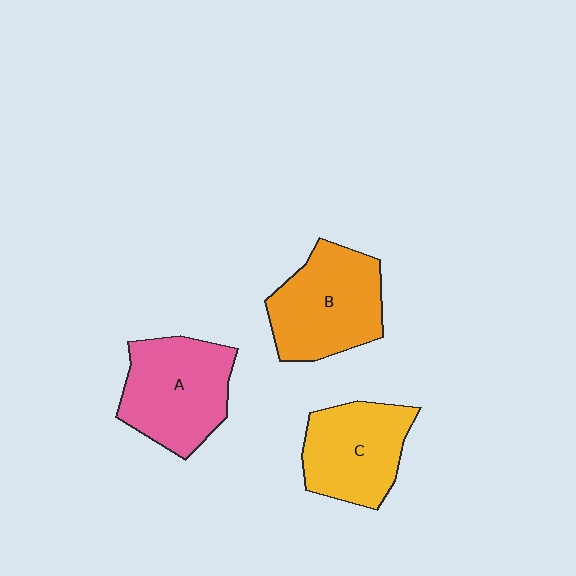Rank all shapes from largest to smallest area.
From largest to smallest: A (pink), B (orange), C (yellow).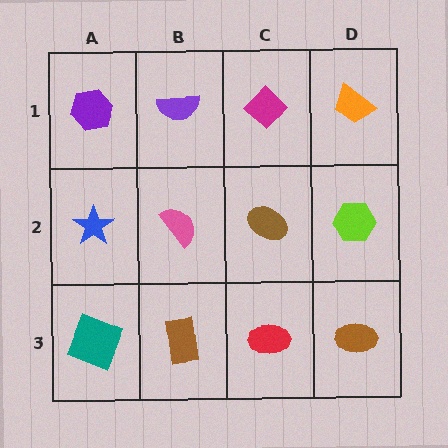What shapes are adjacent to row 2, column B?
A purple semicircle (row 1, column B), a brown rectangle (row 3, column B), a blue star (row 2, column A), a brown ellipse (row 2, column C).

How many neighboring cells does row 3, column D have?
2.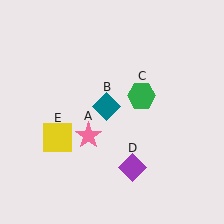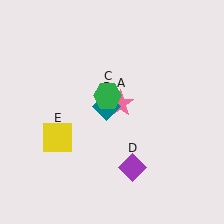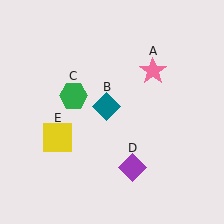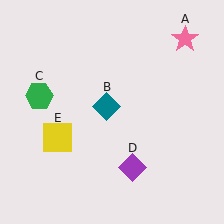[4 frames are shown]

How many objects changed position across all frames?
2 objects changed position: pink star (object A), green hexagon (object C).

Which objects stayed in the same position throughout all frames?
Teal diamond (object B) and purple diamond (object D) and yellow square (object E) remained stationary.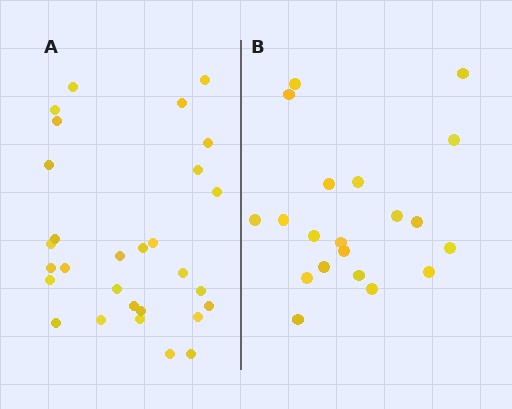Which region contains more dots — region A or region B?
Region A (the left region) has more dots.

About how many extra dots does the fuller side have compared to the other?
Region A has roughly 8 or so more dots than region B.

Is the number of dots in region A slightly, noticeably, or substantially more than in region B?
Region A has substantially more. The ratio is roughly 1.4 to 1.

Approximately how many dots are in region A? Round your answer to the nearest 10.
About 30 dots. (The exact count is 29, which rounds to 30.)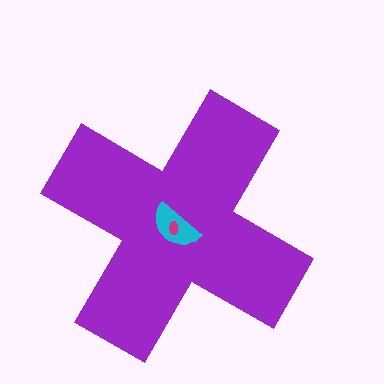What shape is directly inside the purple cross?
The cyan semicircle.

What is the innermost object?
The magenta ellipse.